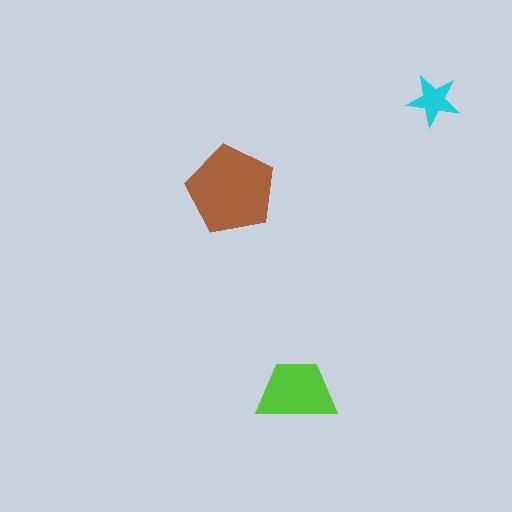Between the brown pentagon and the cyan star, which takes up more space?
The brown pentagon.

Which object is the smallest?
The cyan star.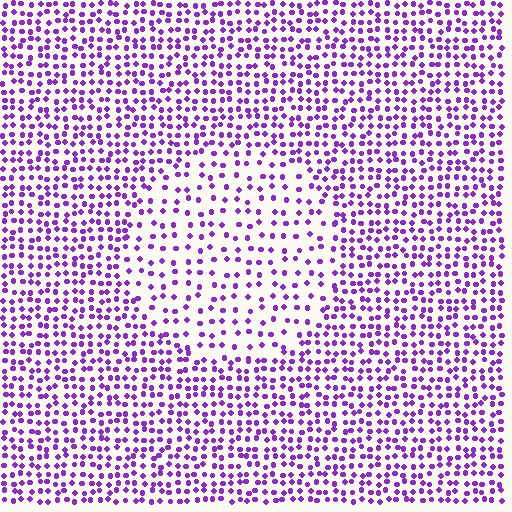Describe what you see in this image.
The image contains small purple elements arranged at two different densities. A circle-shaped region is visible where the elements are less densely packed than the surrounding area.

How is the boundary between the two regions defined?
The boundary is defined by a change in element density (approximately 1.9x ratio). All elements are the same color, size, and shape.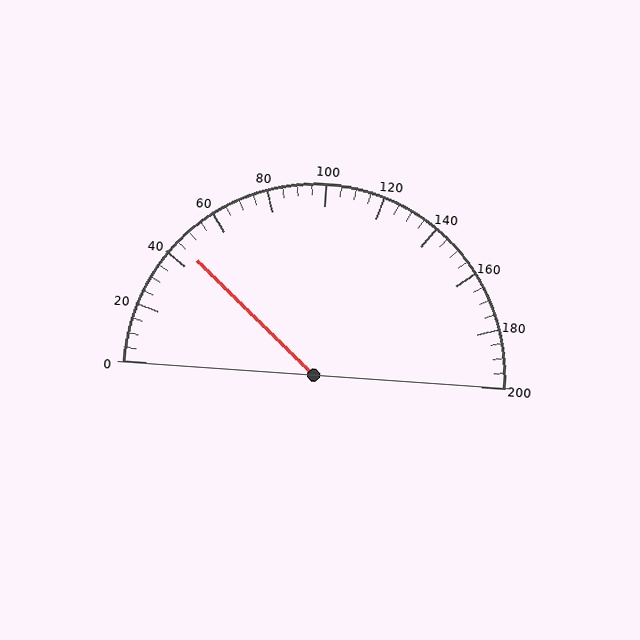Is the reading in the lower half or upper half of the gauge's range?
The reading is in the lower half of the range (0 to 200).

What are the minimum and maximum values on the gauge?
The gauge ranges from 0 to 200.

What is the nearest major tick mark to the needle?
The nearest major tick mark is 40.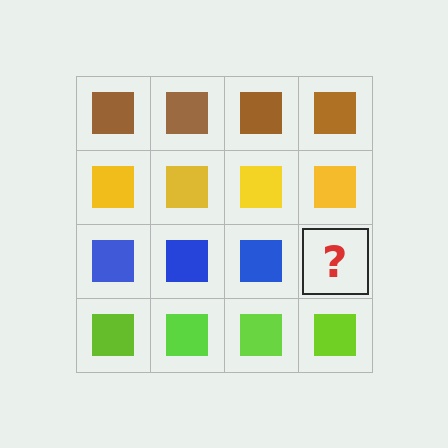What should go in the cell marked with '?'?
The missing cell should contain a blue square.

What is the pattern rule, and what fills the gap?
The rule is that each row has a consistent color. The gap should be filled with a blue square.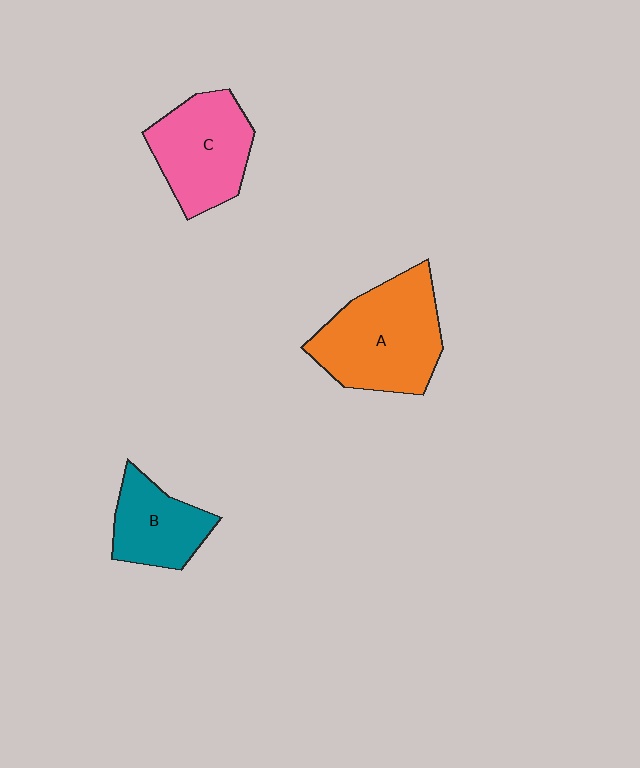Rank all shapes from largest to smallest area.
From largest to smallest: A (orange), C (pink), B (teal).